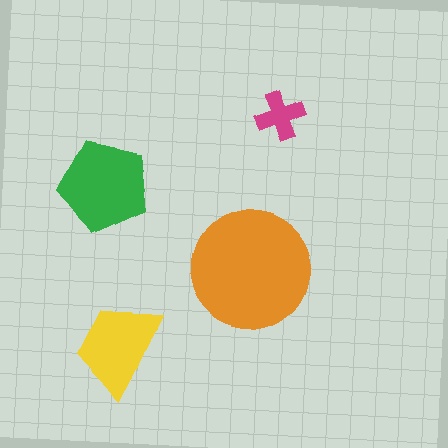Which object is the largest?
The orange circle.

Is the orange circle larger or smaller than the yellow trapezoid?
Larger.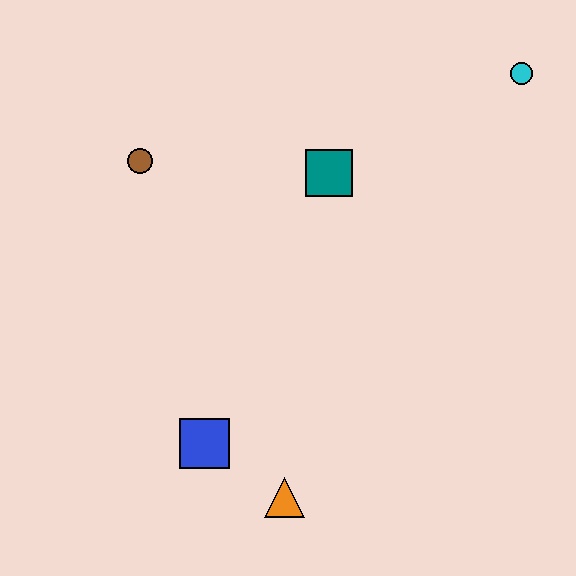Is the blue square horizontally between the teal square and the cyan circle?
No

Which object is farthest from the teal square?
The orange triangle is farthest from the teal square.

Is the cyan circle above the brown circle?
Yes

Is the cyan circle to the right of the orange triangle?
Yes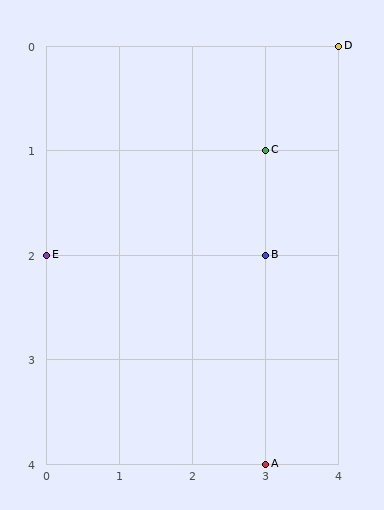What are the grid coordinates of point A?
Point A is at grid coordinates (3, 4).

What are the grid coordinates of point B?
Point B is at grid coordinates (3, 2).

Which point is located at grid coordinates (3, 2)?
Point B is at (3, 2).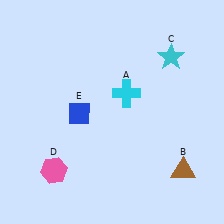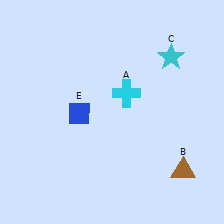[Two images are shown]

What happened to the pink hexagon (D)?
The pink hexagon (D) was removed in Image 2. It was in the bottom-left area of Image 1.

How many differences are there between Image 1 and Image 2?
There is 1 difference between the two images.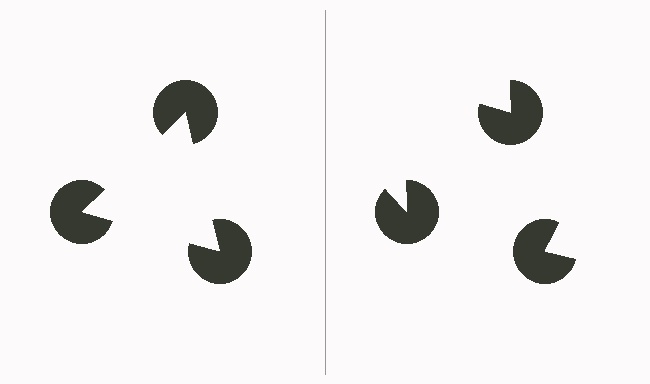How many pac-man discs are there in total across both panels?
6 — 3 on each side.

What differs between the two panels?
The pac-man discs are positioned identically on both sides; only the wedge orientations differ. On the left they align to a triangle; on the right they are misaligned.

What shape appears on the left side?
An illusory triangle.